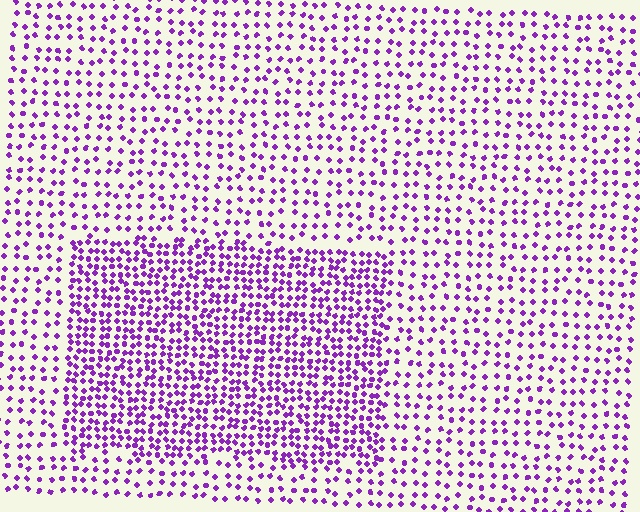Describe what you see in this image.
The image contains small purple elements arranged at two different densities. A rectangle-shaped region is visible where the elements are more densely packed than the surrounding area.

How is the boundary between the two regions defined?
The boundary is defined by a change in element density (approximately 2.0x ratio). All elements are the same color, size, and shape.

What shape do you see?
I see a rectangle.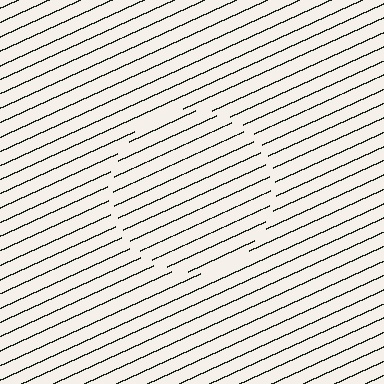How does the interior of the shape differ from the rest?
The interior of the shape contains the same grating, shifted by half a period — the contour is defined by the phase discontinuity where line-ends from the inner and outer gratings abut.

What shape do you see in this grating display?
An illusory circle. The interior of the shape contains the same grating, shifted by half a period — the contour is defined by the phase discontinuity where line-ends from the inner and outer gratings abut.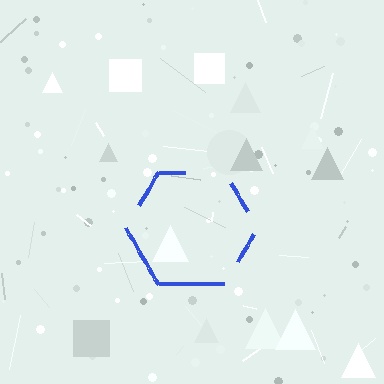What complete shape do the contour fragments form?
The contour fragments form a hexagon.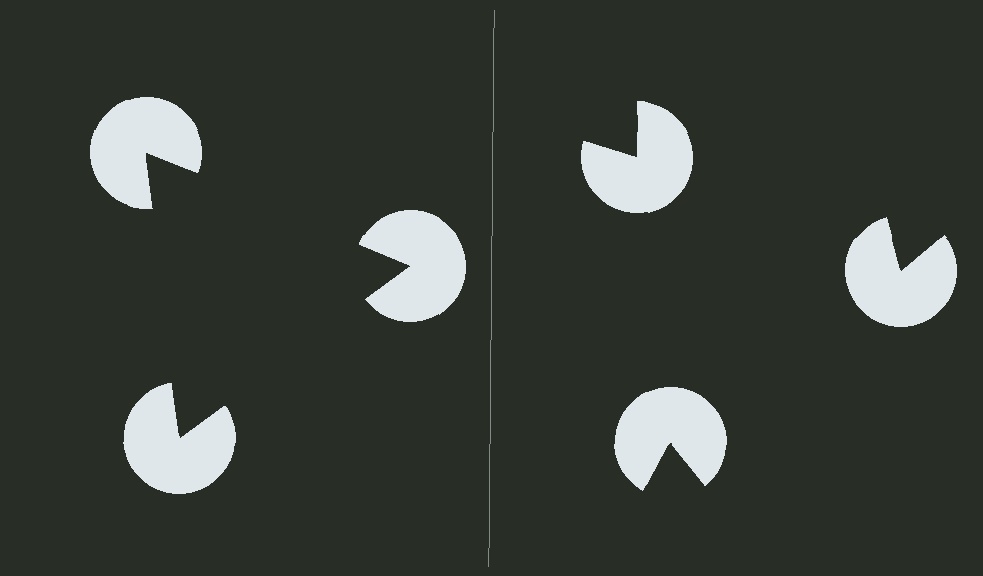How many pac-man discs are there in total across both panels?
6 — 3 on each side.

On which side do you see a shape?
An illusory triangle appears on the left side. On the right side the wedge cuts are rotated, so no coherent shape forms.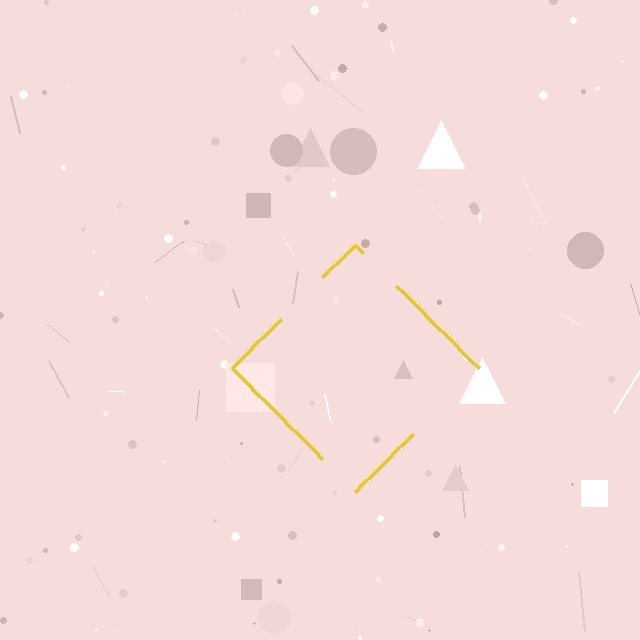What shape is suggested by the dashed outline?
The dashed outline suggests a diamond.